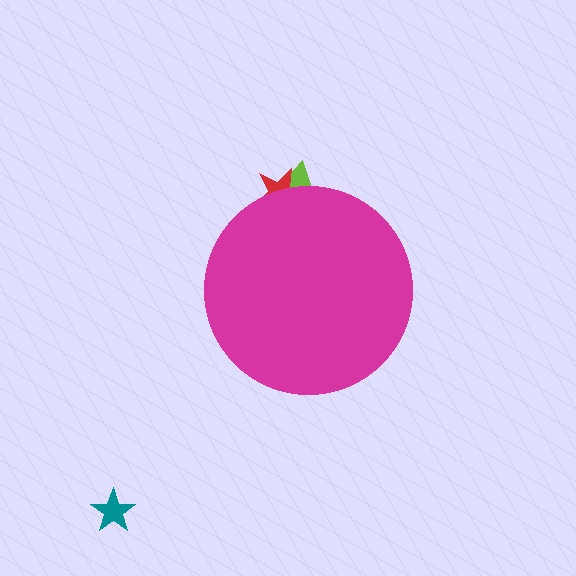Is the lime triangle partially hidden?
Yes, the lime triangle is partially hidden behind the magenta circle.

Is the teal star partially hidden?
No, the teal star is fully visible.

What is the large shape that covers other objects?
A magenta circle.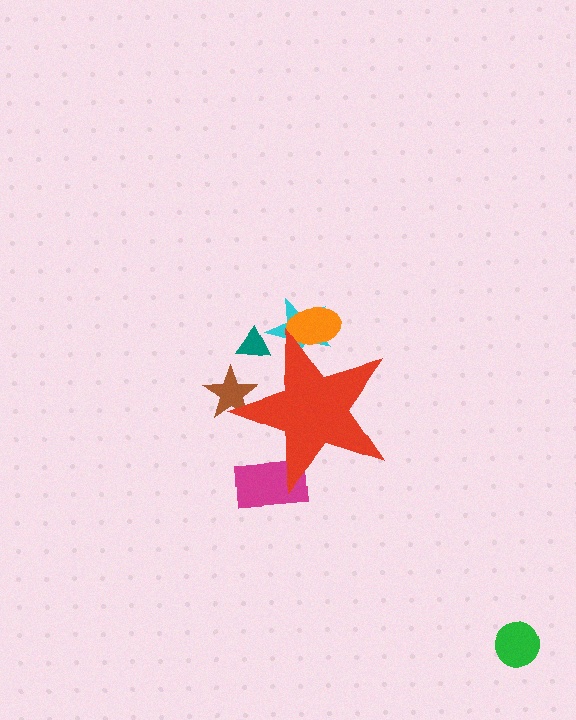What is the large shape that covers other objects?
A red star.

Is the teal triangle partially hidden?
Yes, the teal triangle is partially hidden behind the red star.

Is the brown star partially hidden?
Yes, the brown star is partially hidden behind the red star.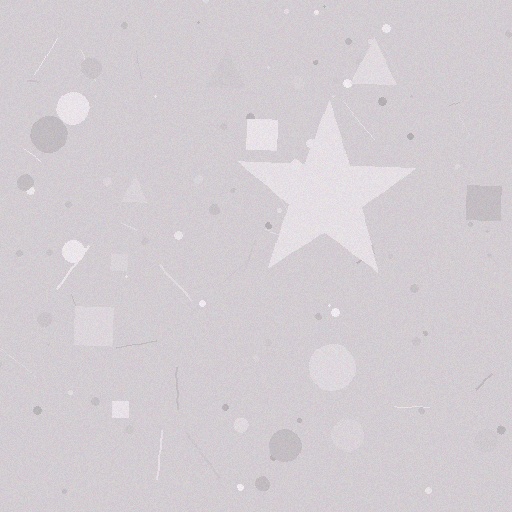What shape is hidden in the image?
A star is hidden in the image.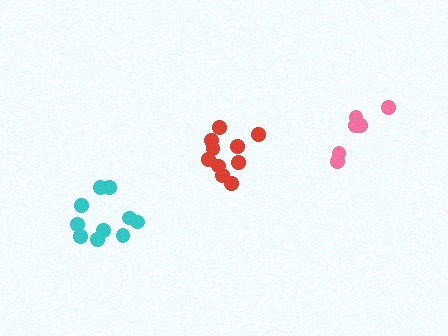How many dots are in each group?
Group 1: 6 dots, Group 2: 10 dots, Group 3: 10 dots (26 total).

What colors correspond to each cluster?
The clusters are colored: pink, red, cyan.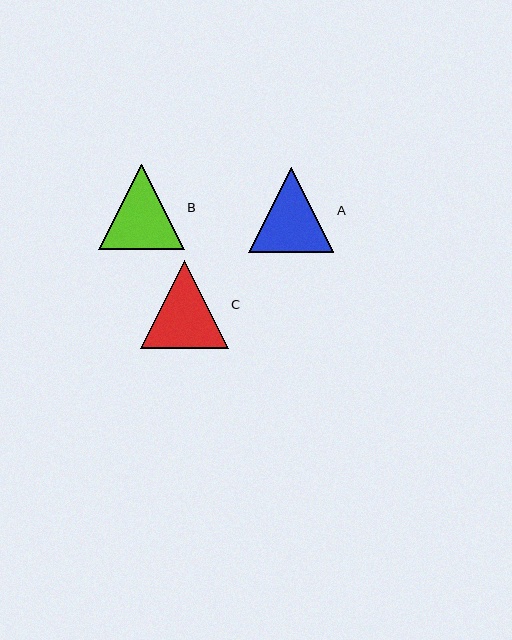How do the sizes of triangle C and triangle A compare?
Triangle C and triangle A are approximately the same size.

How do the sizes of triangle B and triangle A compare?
Triangle B and triangle A are approximately the same size.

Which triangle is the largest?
Triangle C is the largest with a size of approximately 88 pixels.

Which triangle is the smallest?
Triangle A is the smallest with a size of approximately 85 pixels.